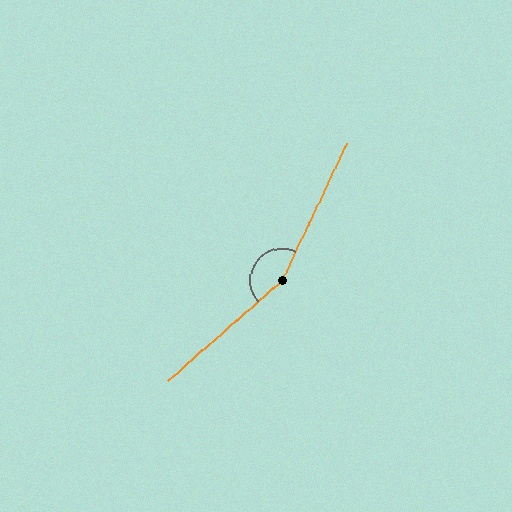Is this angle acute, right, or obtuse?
It is obtuse.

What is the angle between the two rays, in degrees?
Approximately 156 degrees.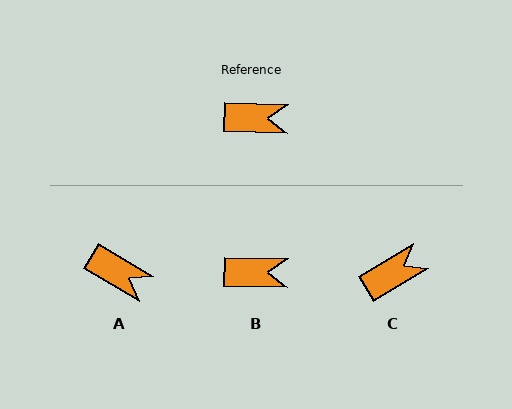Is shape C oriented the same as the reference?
No, it is off by about 32 degrees.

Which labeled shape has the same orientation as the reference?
B.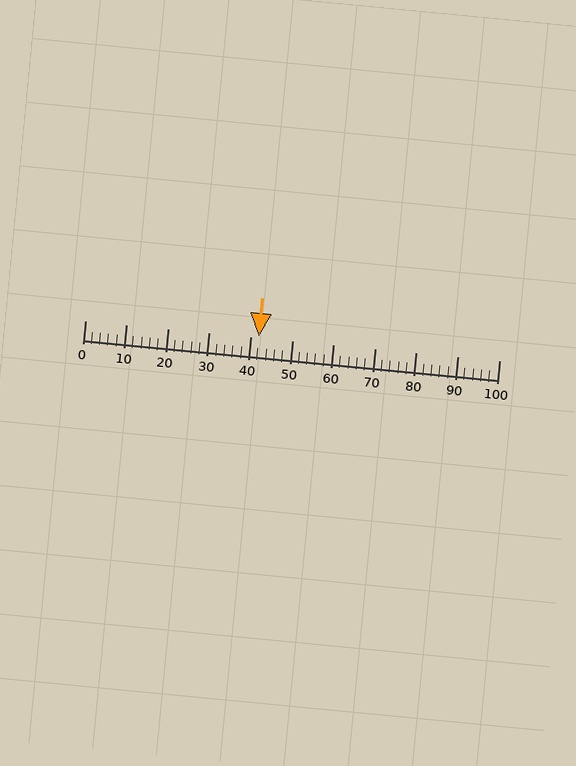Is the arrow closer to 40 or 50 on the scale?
The arrow is closer to 40.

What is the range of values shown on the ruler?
The ruler shows values from 0 to 100.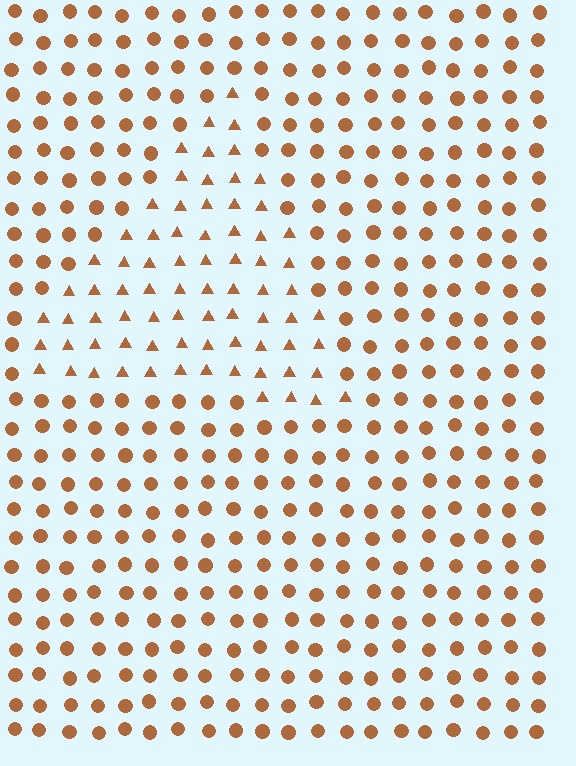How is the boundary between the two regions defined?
The boundary is defined by a change in element shape: triangles inside vs. circles outside. All elements share the same color and spacing.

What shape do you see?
I see a triangle.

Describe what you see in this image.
The image is filled with small brown elements arranged in a uniform grid. A triangle-shaped region contains triangles, while the surrounding area contains circles. The boundary is defined purely by the change in element shape.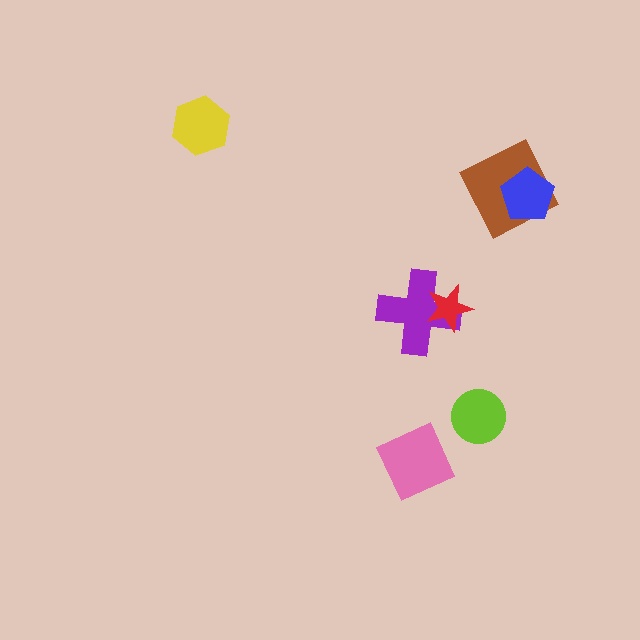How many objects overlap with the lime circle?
0 objects overlap with the lime circle.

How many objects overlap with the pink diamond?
0 objects overlap with the pink diamond.